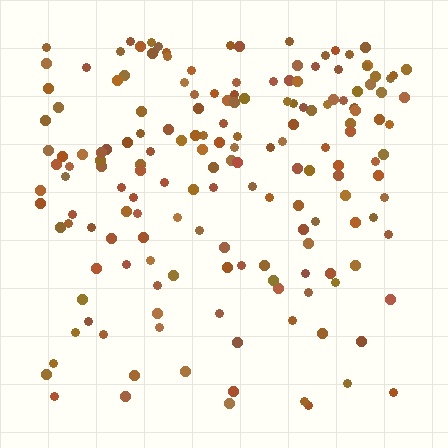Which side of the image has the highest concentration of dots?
The top.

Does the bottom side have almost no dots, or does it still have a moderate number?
Still a moderate number, just noticeably fewer than the top.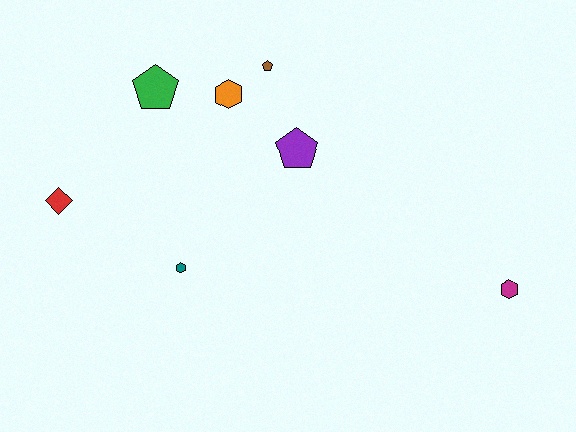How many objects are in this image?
There are 7 objects.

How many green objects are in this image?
There is 1 green object.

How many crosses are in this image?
There are no crosses.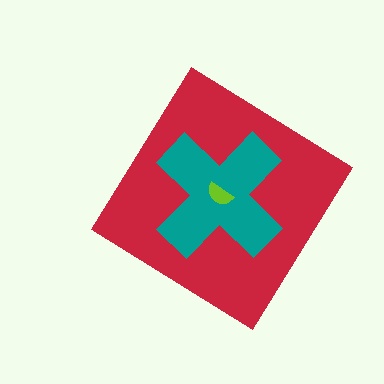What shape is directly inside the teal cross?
The lime semicircle.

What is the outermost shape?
The red diamond.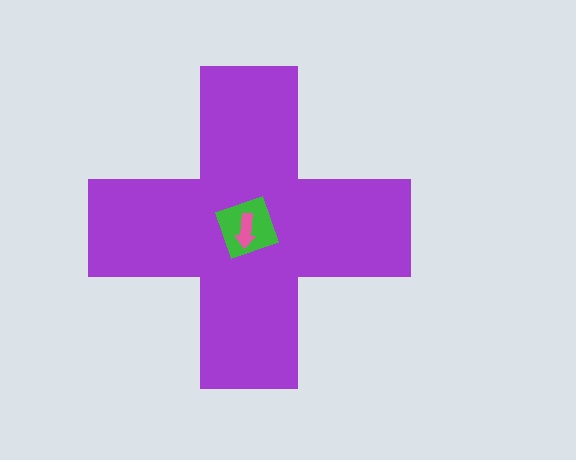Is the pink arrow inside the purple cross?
Yes.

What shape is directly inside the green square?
The pink arrow.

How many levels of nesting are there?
3.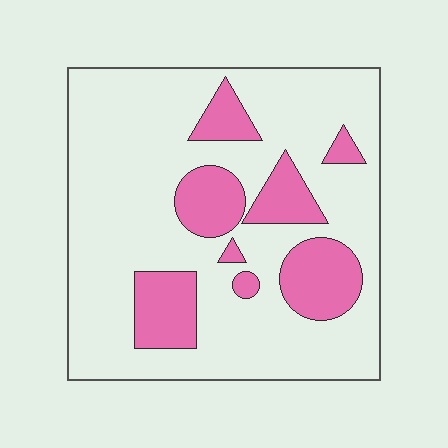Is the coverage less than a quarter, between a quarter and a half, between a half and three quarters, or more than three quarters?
Less than a quarter.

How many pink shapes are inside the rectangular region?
8.